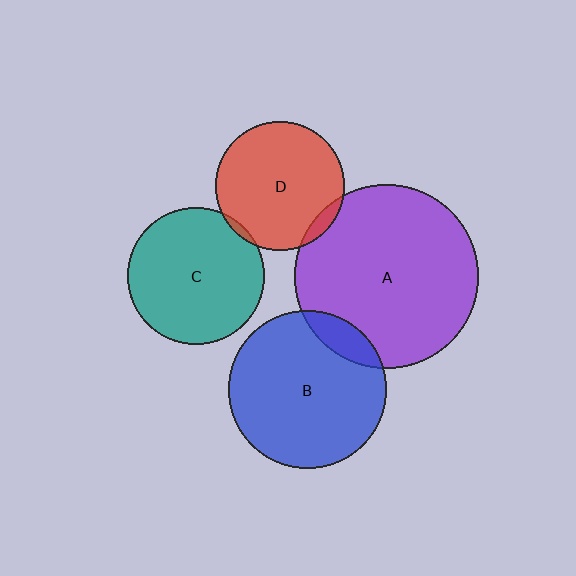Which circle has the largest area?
Circle A (purple).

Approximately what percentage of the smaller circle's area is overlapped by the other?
Approximately 5%.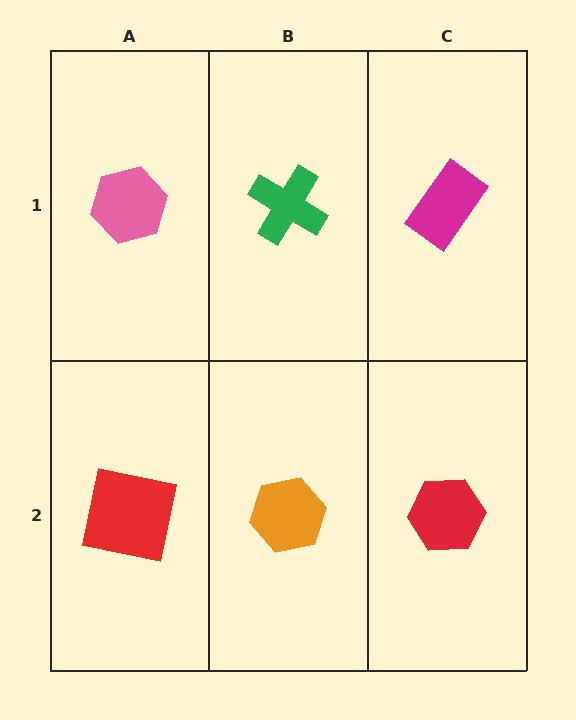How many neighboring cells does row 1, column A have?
2.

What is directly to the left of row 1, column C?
A green cross.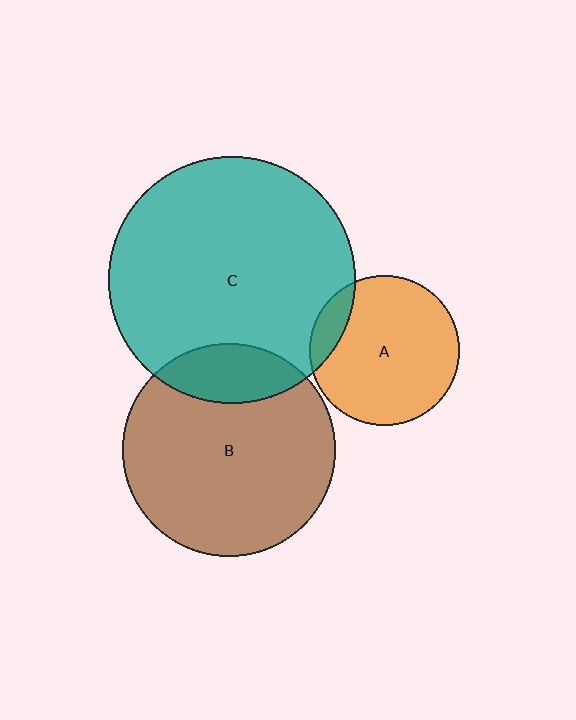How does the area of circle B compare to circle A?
Approximately 2.0 times.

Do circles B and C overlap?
Yes.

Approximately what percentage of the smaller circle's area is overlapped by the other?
Approximately 20%.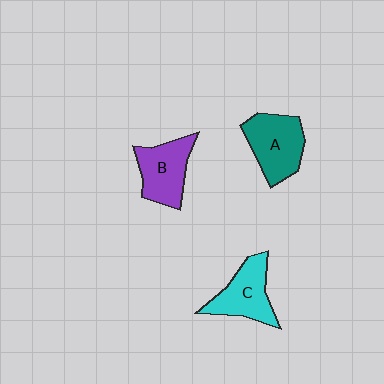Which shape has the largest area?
Shape A (teal).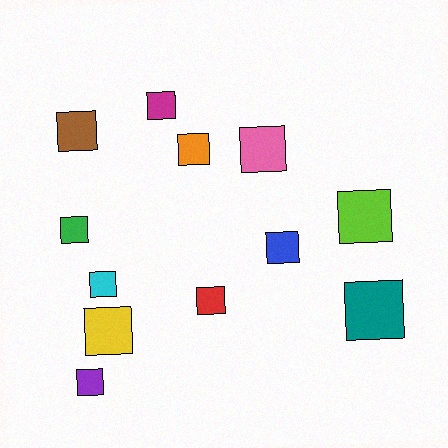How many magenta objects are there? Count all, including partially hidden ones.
There is 1 magenta object.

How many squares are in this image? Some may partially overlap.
There are 12 squares.